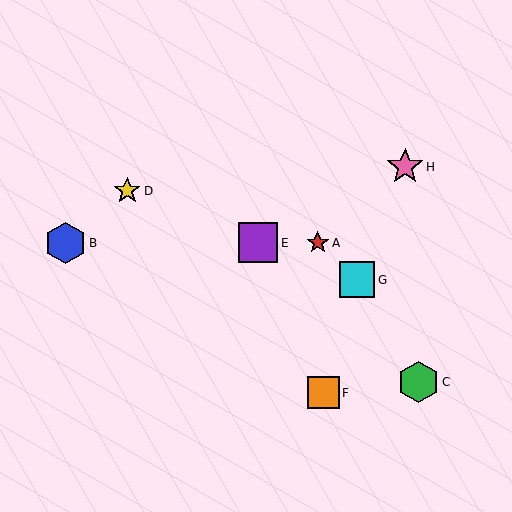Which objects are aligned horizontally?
Objects A, B, E are aligned horizontally.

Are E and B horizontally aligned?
Yes, both are at y≈243.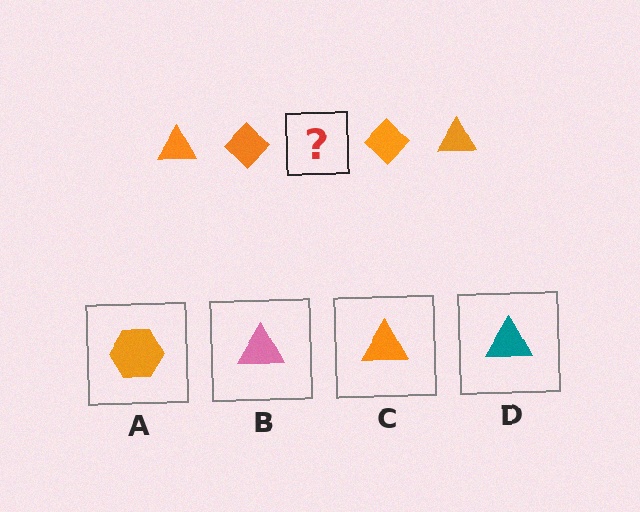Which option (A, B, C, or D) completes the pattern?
C.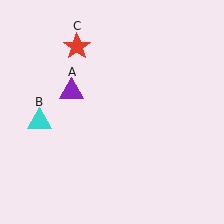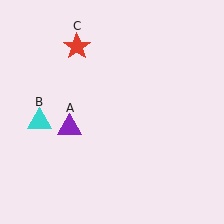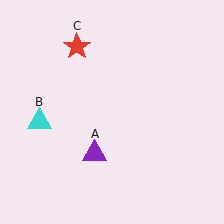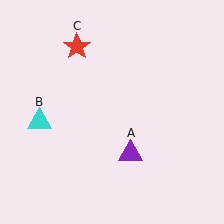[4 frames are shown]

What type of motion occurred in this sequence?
The purple triangle (object A) rotated counterclockwise around the center of the scene.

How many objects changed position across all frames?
1 object changed position: purple triangle (object A).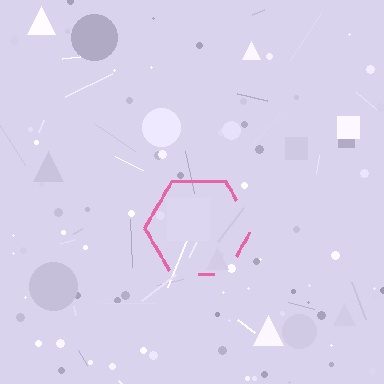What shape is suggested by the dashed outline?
The dashed outline suggests a hexagon.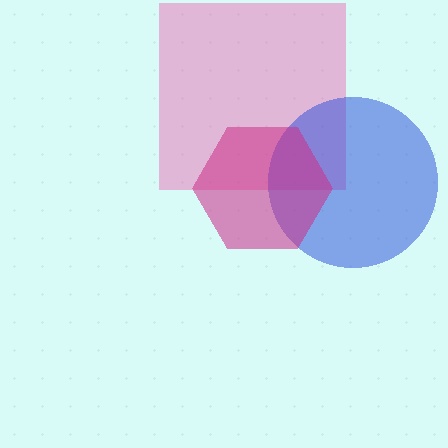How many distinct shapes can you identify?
There are 3 distinct shapes: a pink square, a blue circle, a magenta hexagon.